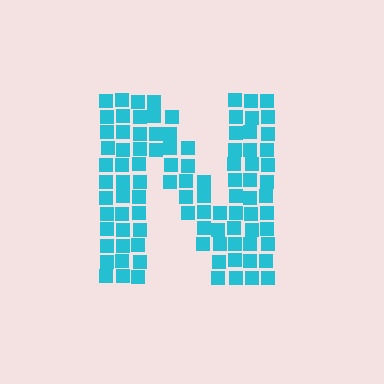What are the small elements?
The small elements are squares.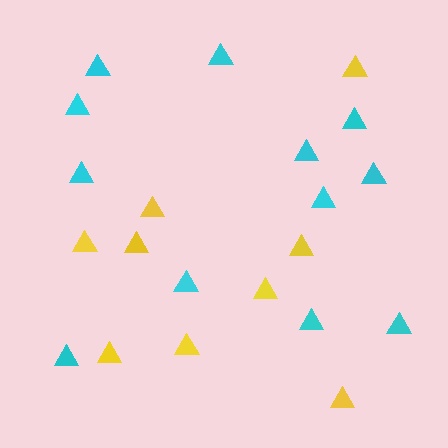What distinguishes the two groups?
There are 2 groups: one group of yellow triangles (9) and one group of cyan triangles (12).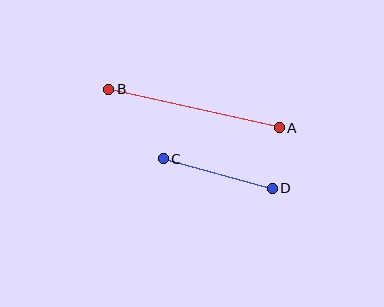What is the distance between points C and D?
The distance is approximately 113 pixels.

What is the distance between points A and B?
The distance is approximately 175 pixels.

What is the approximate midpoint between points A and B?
The midpoint is at approximately (194, 109) pixels.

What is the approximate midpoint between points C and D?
The midpoint is at approximately (218, 173) pixels.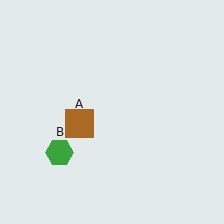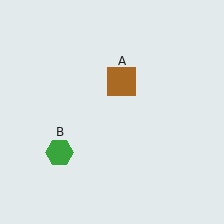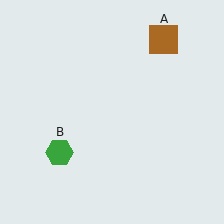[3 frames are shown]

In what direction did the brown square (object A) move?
The brown square (object A) moved up and to the right.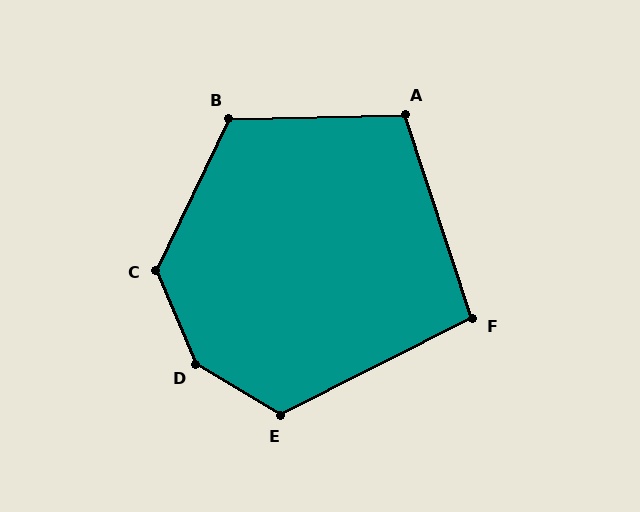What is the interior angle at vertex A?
Approximately 107 degrees (obtuse).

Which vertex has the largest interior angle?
D, at approximately 145 degrees.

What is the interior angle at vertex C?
Approximately 131 degrees (obtuse).